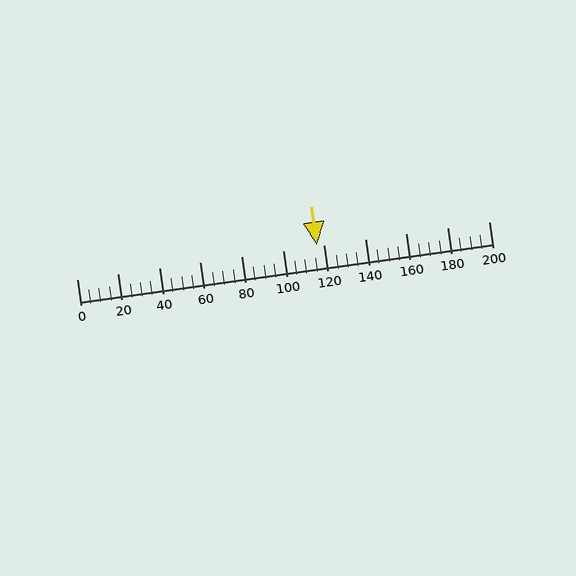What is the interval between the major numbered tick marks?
The major tick marks are spaced 20 units apart.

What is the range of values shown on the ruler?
The ruler shows values from 0 to 200.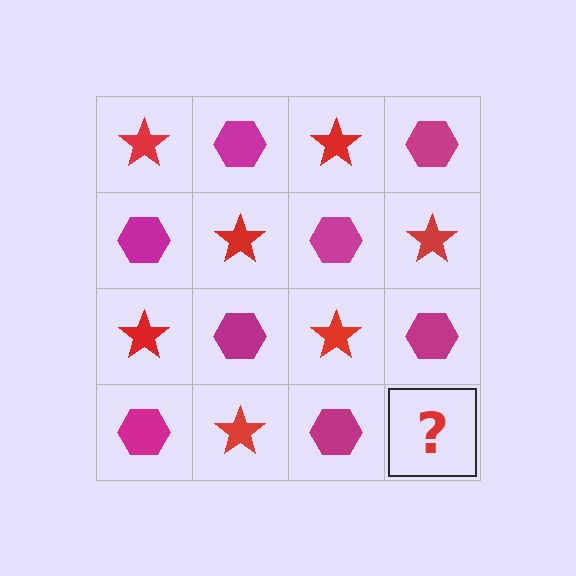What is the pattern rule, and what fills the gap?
The rule is that it alternates red star and magenta hexagon in a checkerboard pattern. The gap should be filled with a red star.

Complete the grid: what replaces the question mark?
The question mark should be replaced with a red star.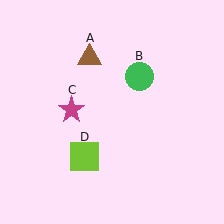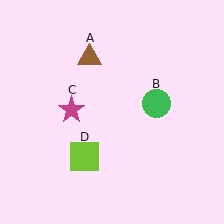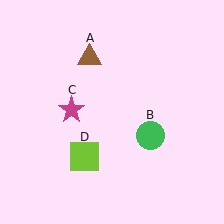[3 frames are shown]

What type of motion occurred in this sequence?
The green circle (object B) rotated clockwise around the center of the scene.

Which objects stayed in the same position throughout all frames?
Brown triangle (object A) and magenta star (object C) and lime square (object D) remained stationary.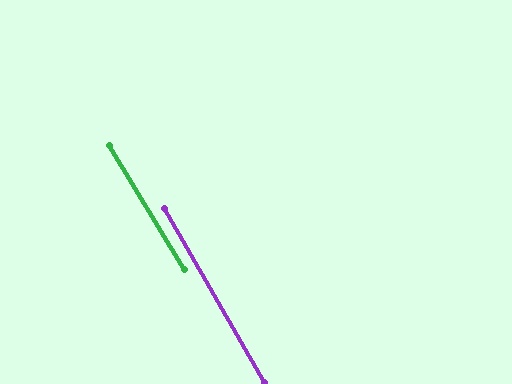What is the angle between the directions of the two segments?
Approximately 1 degree.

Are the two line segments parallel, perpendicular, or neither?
Parallel — their directions differ by only 1.2°.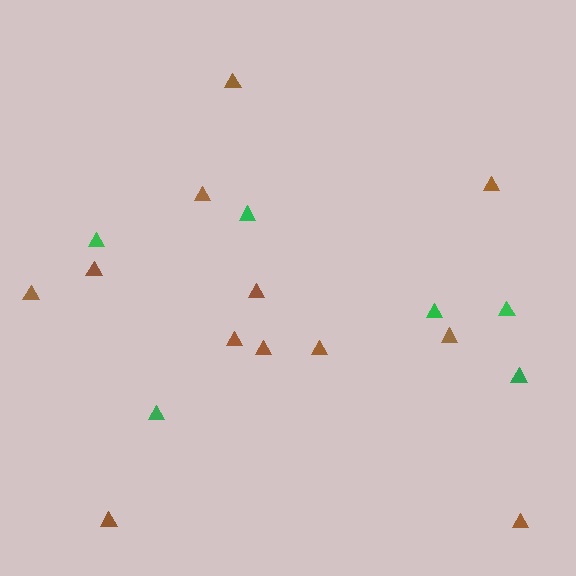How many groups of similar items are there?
There are 2 groups: one group of green triangles (6) and one group of brown triangles (12).